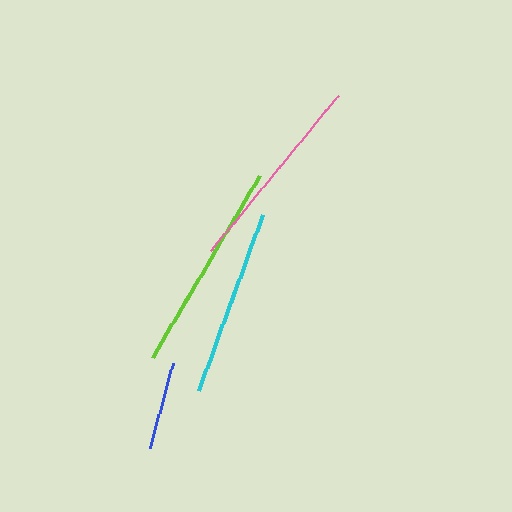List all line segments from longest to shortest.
From longest to shortest: lime, pink, cyan, blue.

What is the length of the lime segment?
The lime segment is approximately 210 pixels long.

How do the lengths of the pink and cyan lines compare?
The pink and cyan lines are approximately the same length.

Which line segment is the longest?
The lime line is the longest at approximately 210 pixels.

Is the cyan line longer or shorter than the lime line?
The lime line is longer than the cyan line.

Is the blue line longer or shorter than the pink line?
The pink line is longer than the blue line.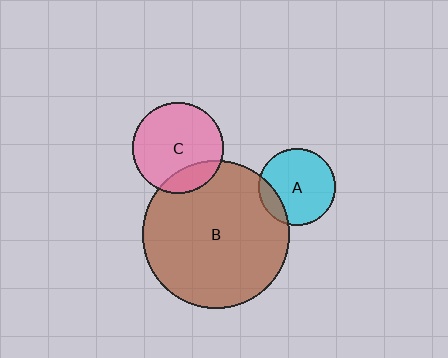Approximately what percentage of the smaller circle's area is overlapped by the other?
Approximately 20%.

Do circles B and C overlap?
Yes.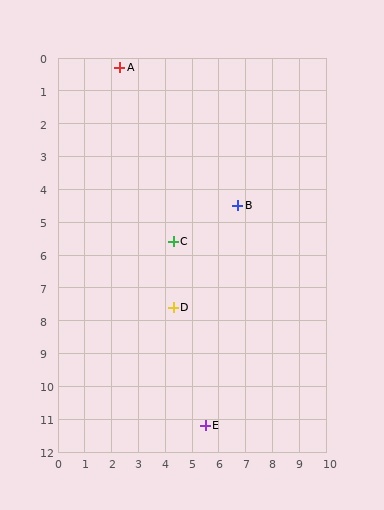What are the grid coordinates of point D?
Point D is at approximately (4.3, 7.6).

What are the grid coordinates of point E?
Point E is at approximately (5.5, 11.2).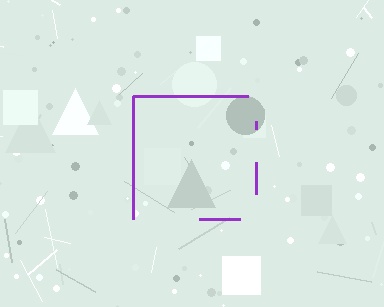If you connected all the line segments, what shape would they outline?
They would outline a square.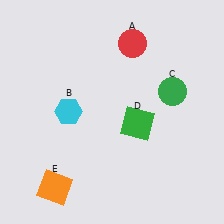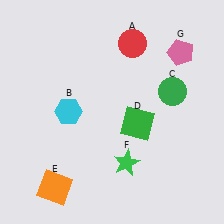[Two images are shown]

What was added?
A green star (F), a pink pentagon (G) were added in Image 2.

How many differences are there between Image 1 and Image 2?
There are 2 differences between the two images.